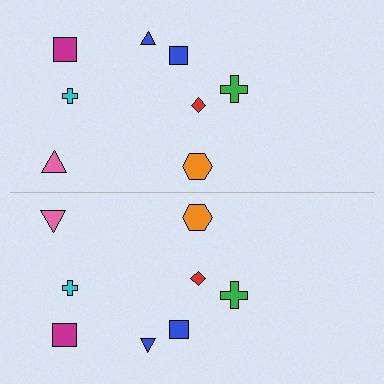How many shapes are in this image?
There are 16 shapes in this image.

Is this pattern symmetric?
Yes, this pattern has bilateral (reflection) symmetry.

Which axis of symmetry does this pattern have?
The pattern has a horizontal axis of symmetry running through the center of the image.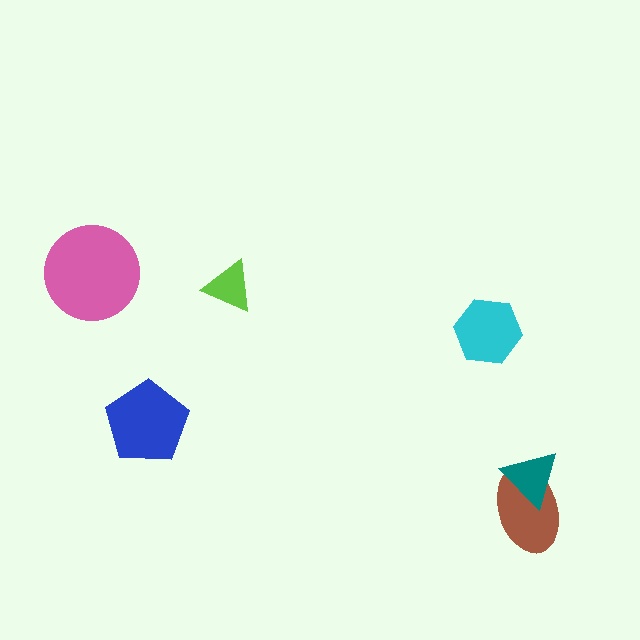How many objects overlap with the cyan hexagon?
0 objects overlap with the cyan hexagon.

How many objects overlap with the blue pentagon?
0 objects overlap with the blue pentagon.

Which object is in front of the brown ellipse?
The teal triangle is in front of the brown ellipse.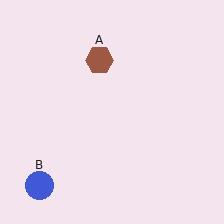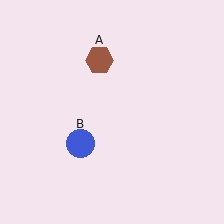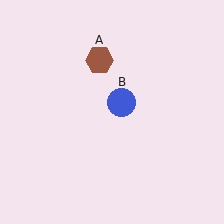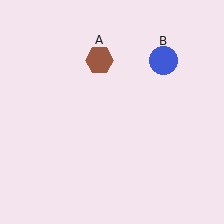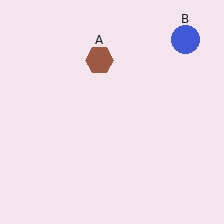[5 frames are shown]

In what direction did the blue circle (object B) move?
The blue circle (object B) moved up and to the right.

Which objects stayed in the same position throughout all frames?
Brown hexagon (object A) remained stationary.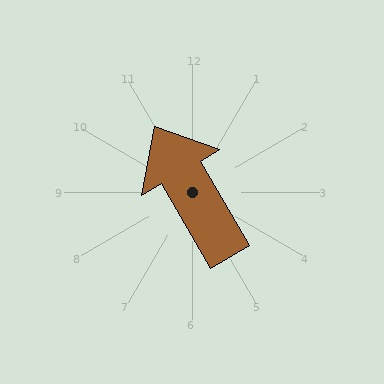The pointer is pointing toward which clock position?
Roughly 11 o'clock.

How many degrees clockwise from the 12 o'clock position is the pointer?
Approximately 330 degrees.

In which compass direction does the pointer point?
Northwest.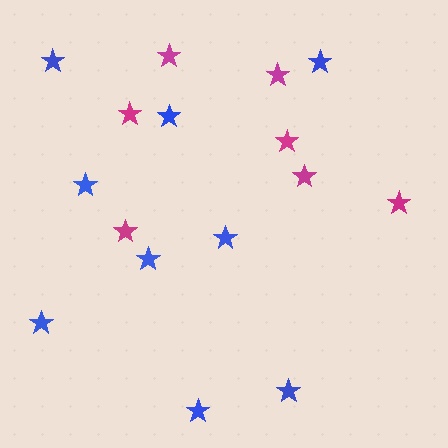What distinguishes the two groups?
There are 2 groups: one group of magenta stars (7) and one group of blue stars (9).